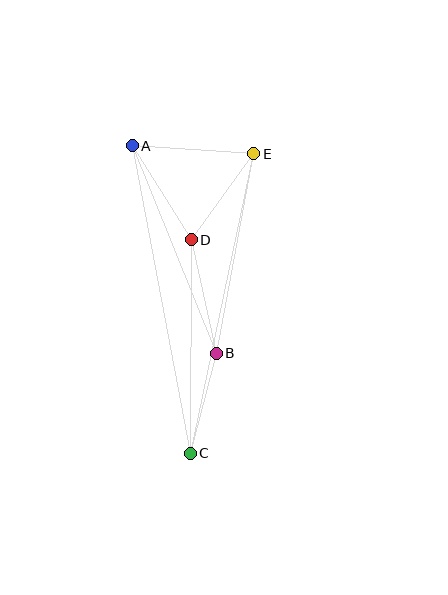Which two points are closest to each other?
Points B and C are closest to each other.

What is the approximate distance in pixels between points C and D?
The distance between C and D is approximately 214 pixels.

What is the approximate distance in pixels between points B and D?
The distance between B and D is approximately 116 pixels.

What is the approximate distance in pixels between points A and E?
The distance between A and E is approximately 122 pixels.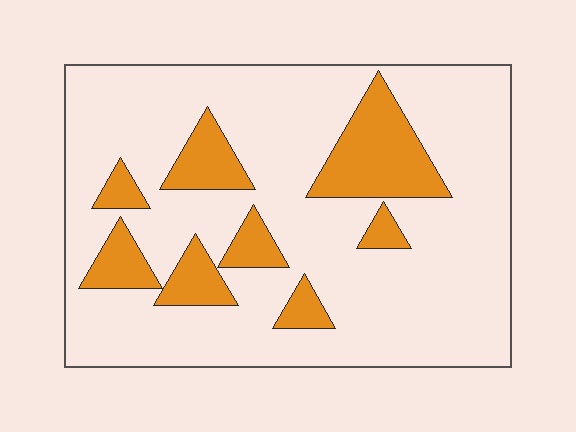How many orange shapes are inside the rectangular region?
8.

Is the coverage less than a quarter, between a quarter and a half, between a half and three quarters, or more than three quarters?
Less than a quarter.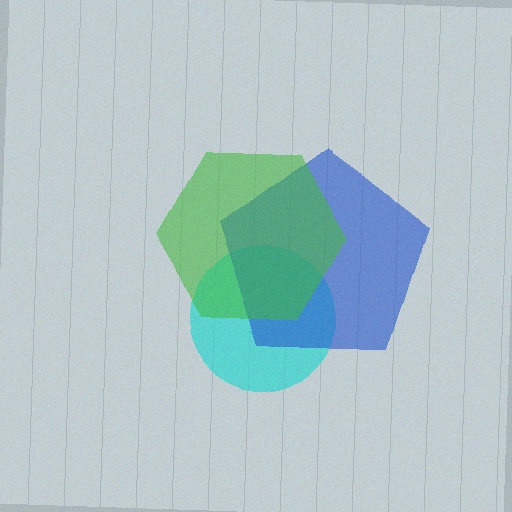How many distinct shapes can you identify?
There are 3 distinct shapes: a cyan circle, a blue pentagon, a green hexagon.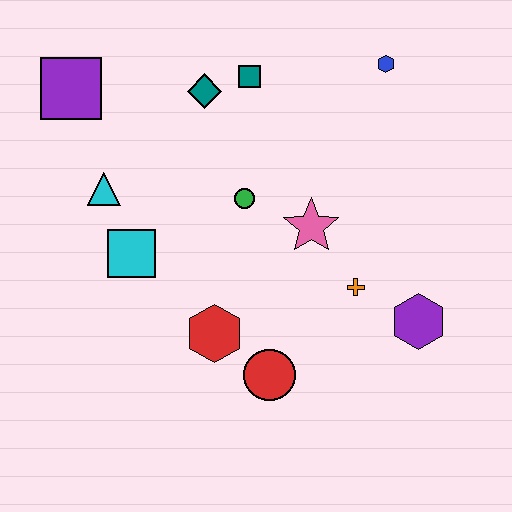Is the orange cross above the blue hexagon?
No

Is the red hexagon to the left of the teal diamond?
No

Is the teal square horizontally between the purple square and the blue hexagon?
Yes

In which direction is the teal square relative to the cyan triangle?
The teal square is to the right of the cyan triangle.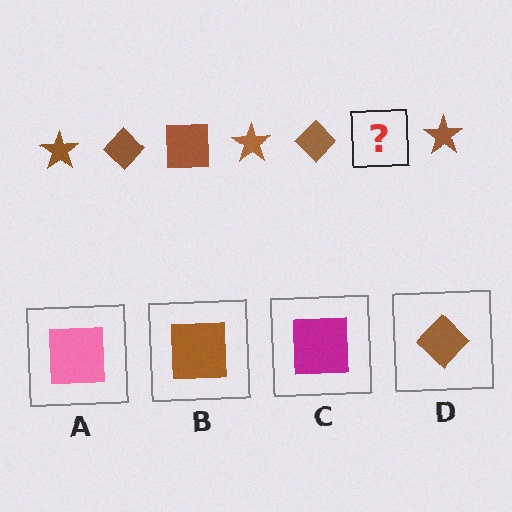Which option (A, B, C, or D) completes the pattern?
B.